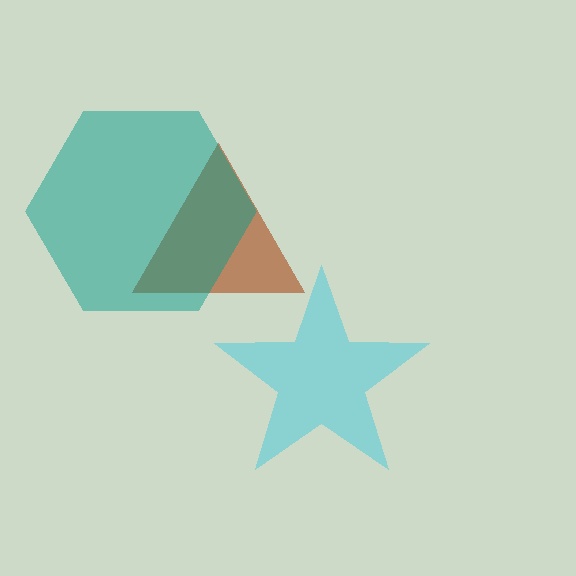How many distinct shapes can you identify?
There are 3 distinct shapes: a brown triangle, a teal hexagon, a cyan star.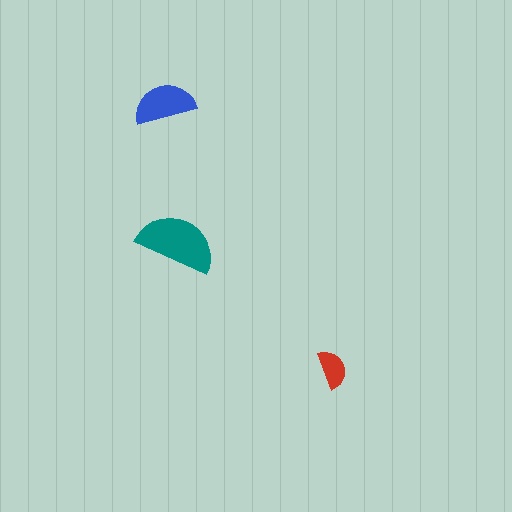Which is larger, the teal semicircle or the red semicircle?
The teal one.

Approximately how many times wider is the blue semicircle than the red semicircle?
About 1.5 times wider.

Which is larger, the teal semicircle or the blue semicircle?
The teal one.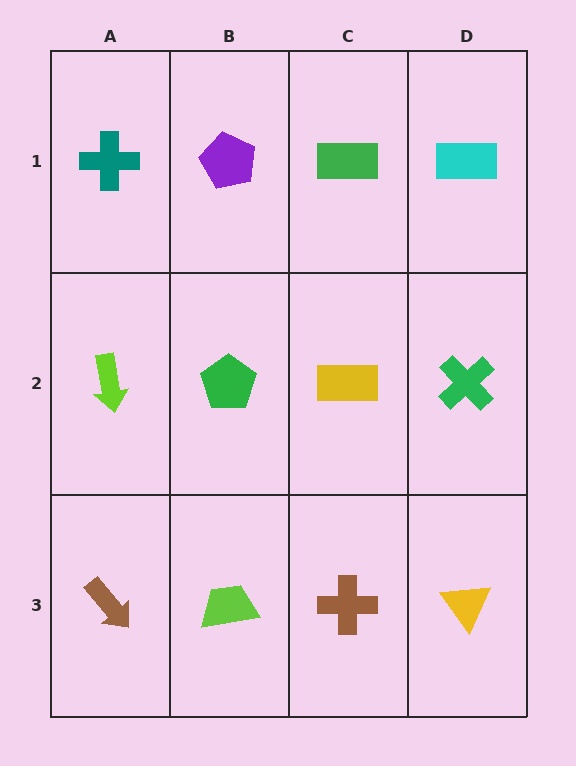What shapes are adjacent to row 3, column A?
A lime arrow (row 2, column A), a lime trapezoid (row 3, column B).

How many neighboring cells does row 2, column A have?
3.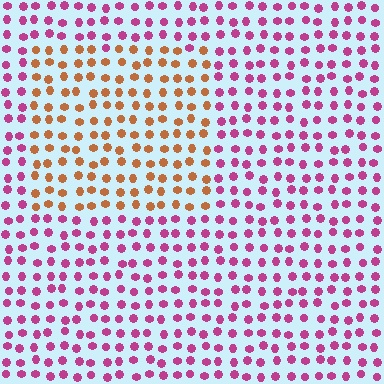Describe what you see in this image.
The image is filled with small magenta elements in a uniform arrangement. A rectangle-shaped region is visible where the elements are tinted to a slightly different hue, forming a subtle color boundary.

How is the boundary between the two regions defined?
The boundary is defined purely by a slight shift in hue (about 60 degrees). Spacing, size, and orientation are identical on both sides.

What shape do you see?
I see a rectangle.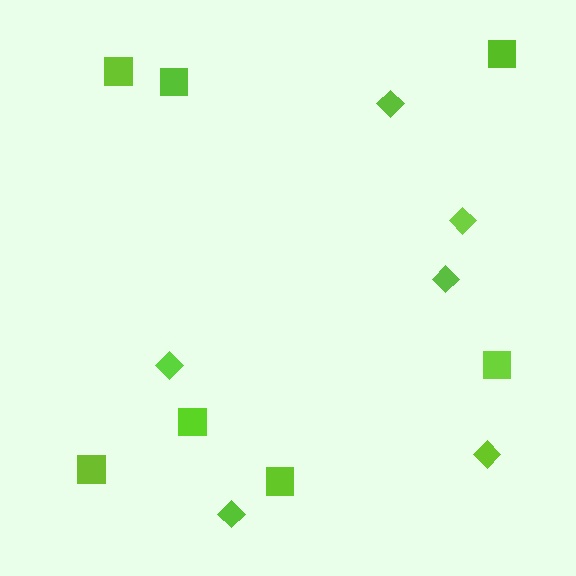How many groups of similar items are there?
There are 2 groups: one group of squares (7) and one group of diamonds (6).